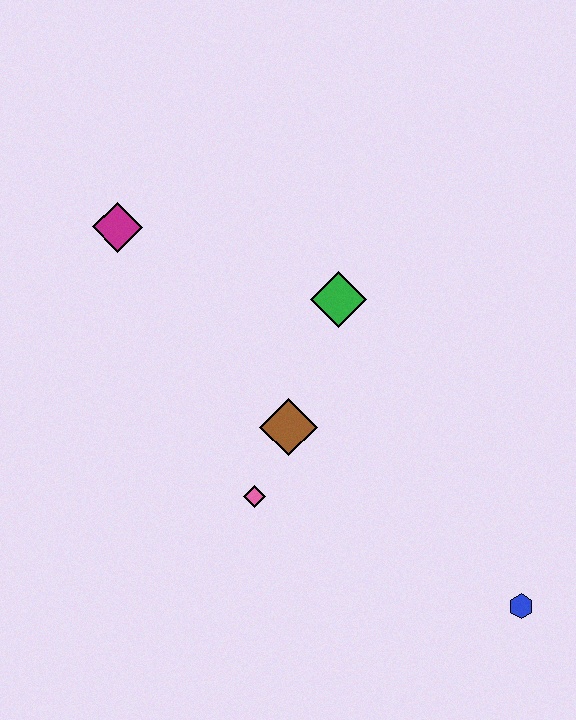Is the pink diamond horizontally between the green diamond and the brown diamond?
No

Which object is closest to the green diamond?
The brown diamond is closest to the green diamond.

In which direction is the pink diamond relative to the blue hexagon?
The pink diamond is to the left of the blue hexagon.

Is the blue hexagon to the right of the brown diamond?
Yes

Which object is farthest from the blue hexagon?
The magenta diamond is farthest from the blue hexagon.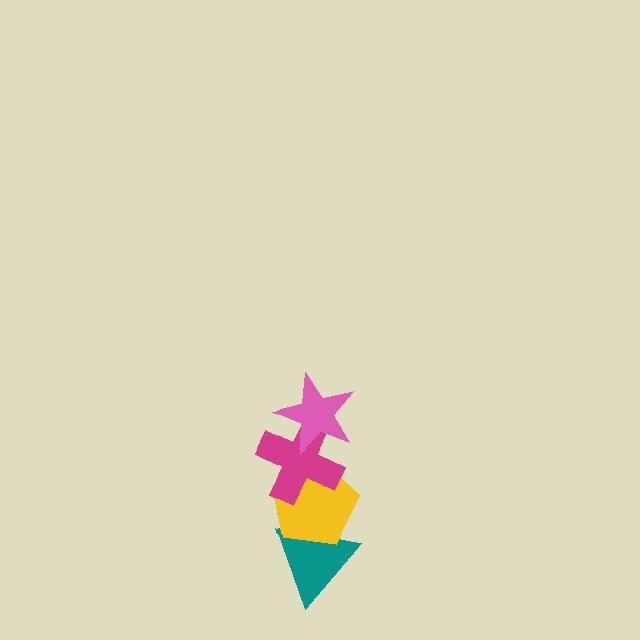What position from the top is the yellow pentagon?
The yellow pentagon is 3rd from the top.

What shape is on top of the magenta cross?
The pink star is on top of the magenta cross.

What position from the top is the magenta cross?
The magenta cross is 2nd from the top.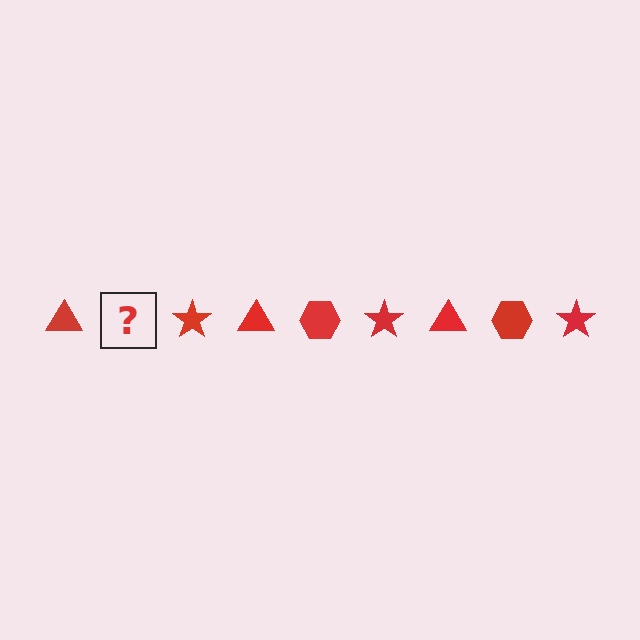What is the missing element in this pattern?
The missing element is a red hexagon.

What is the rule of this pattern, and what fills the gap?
The rule is that the pattern cycles through triangle, hexagon, star shapes in red. The gap should be filled with a red hexagon.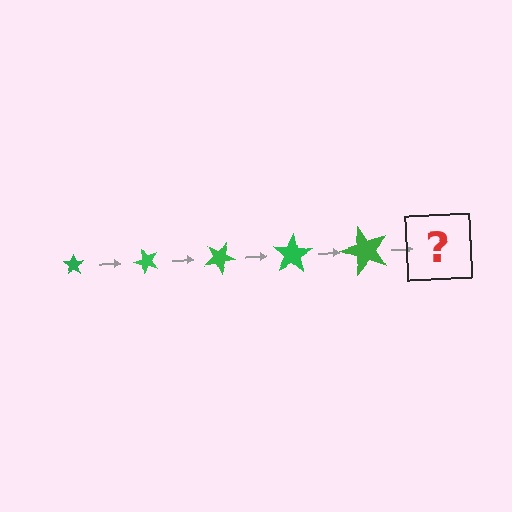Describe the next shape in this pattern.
It should be a star, larger than the previous one and rotated 250 degrees from the start.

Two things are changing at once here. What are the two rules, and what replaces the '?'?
The two rules are that the star grows larger each step and it rotates 50 degrees each step. The '?' should be a star, larger than the previous one and rotated 250 degrees from the start.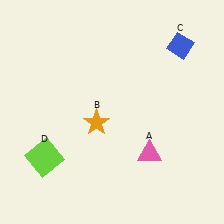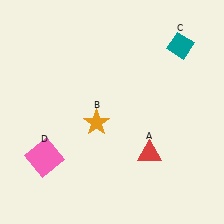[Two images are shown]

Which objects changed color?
A changed from pink to red. C changed from blue to teal. D changed from lime to pink.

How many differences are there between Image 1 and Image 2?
There are 3 differences between the two images.